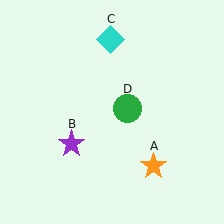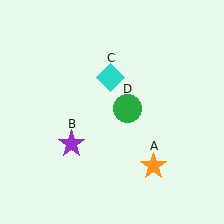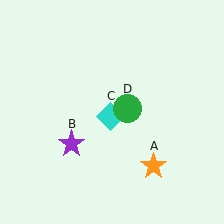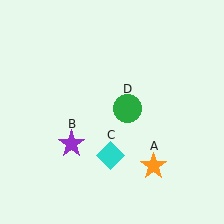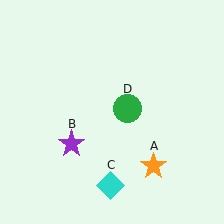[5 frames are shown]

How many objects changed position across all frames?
1 object changed position: cyan diamond (object C).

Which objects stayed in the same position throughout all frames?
Orange star (object A) and purple star (object B) and green circle (object D) remained stationary.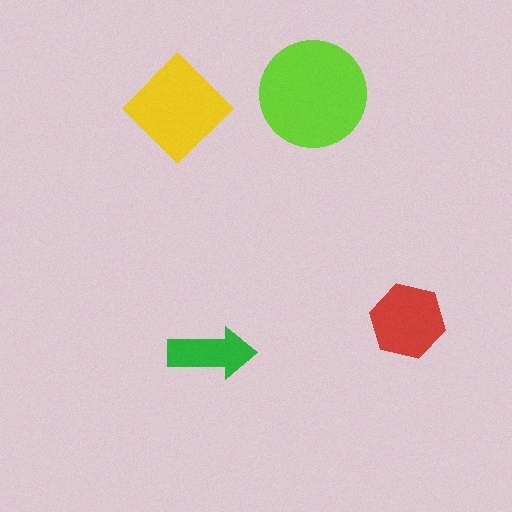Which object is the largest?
The lime circle.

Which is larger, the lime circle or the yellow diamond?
The lime circle.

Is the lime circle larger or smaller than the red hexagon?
Larger.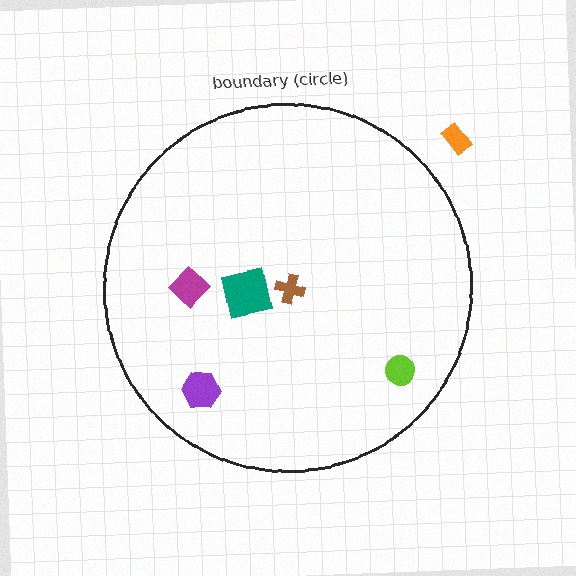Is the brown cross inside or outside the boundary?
Inside.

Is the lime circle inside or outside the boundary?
Inside.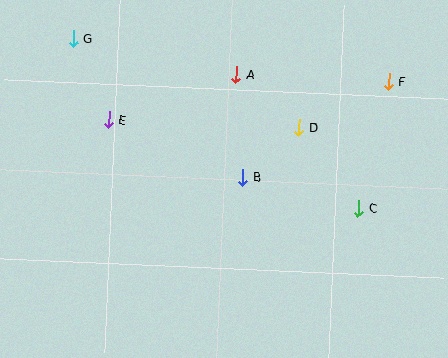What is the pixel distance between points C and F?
The distance between C and F is 130 pixels.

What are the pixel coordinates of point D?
Point D is at (299, 127).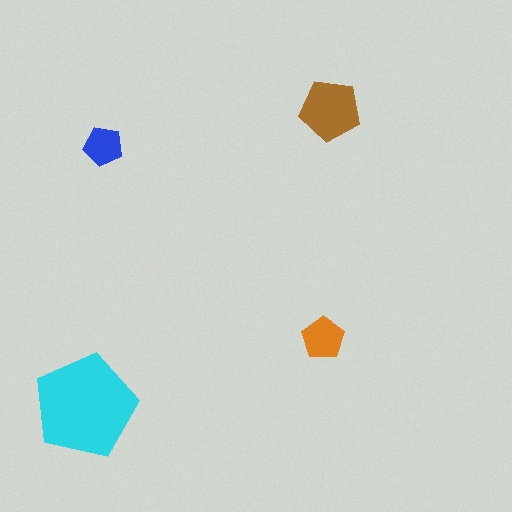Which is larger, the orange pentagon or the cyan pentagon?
The cyan one.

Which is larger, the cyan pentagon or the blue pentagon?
The cyan one.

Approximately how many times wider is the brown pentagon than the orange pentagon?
About 1.5 times wider.